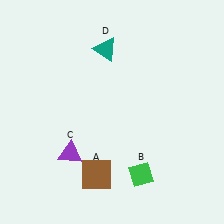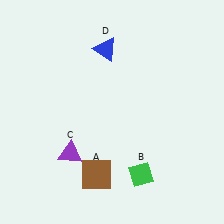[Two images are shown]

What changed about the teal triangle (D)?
In Image 1, D is teal. In Image 2, it changed to blue.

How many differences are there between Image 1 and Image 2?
There is 1 difference between the two images.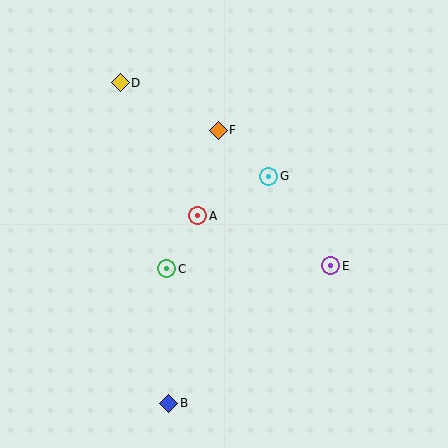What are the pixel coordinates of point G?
Point G is at (269, 176).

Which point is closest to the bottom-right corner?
Point E is closest to the bottom-right corner.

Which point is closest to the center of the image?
Point A at (198, 216) is closest to the center.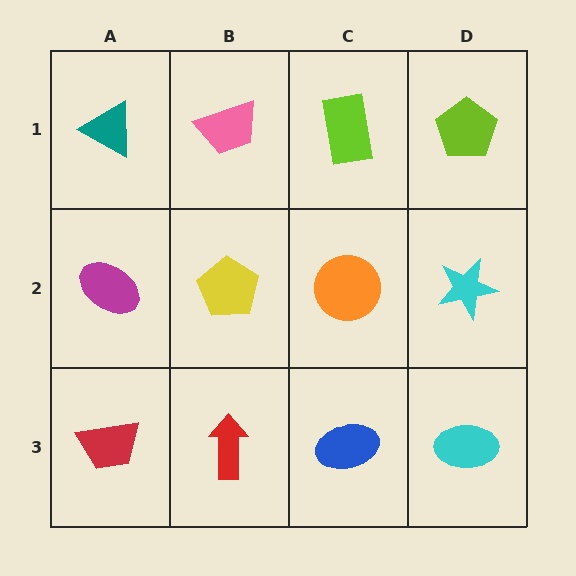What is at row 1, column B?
A pink trapezoid.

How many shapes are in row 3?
4 shapes.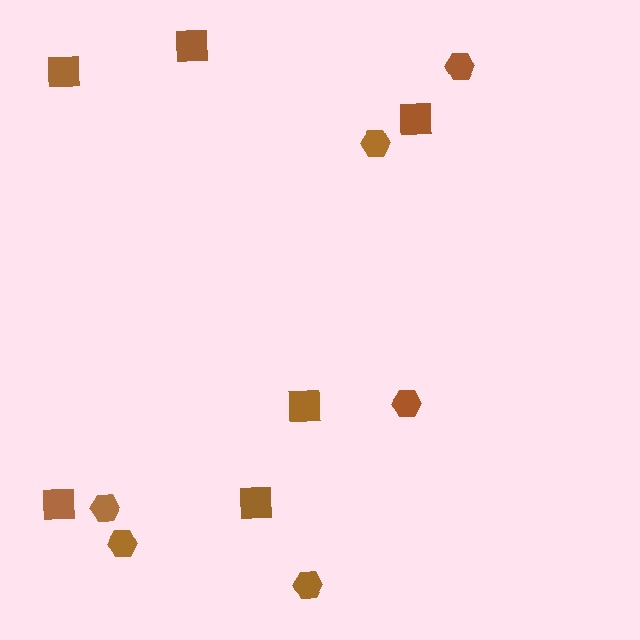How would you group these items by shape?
There are 2 groups: one group of squares (6) and one group of hexagons (6).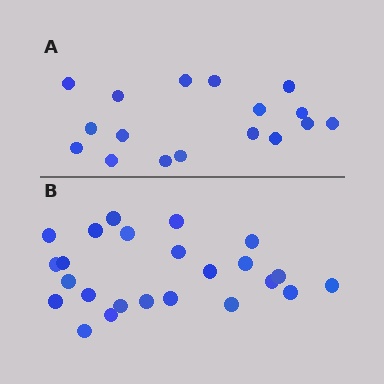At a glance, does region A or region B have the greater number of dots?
Region B (the bottom region) has more dots.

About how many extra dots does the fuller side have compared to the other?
Region B has roughly 8 or so more dots than region A.